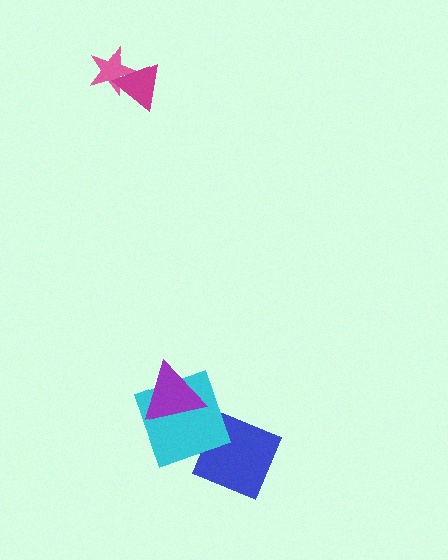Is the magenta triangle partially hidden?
No, no other shape covers it.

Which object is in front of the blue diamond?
The cyan square is in front of the blue diamond.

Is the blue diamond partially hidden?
Yes, it is partially covered by another shape.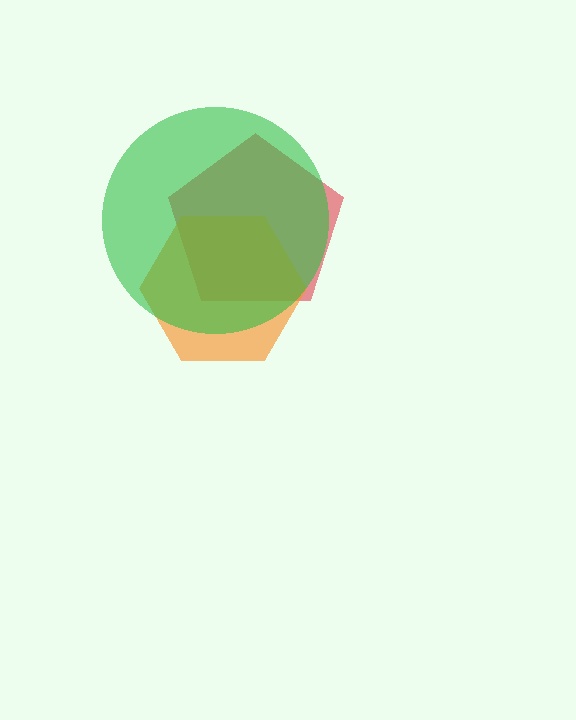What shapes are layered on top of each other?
The layered shapes are: a red pentagon, an orange hexagon, a green circle.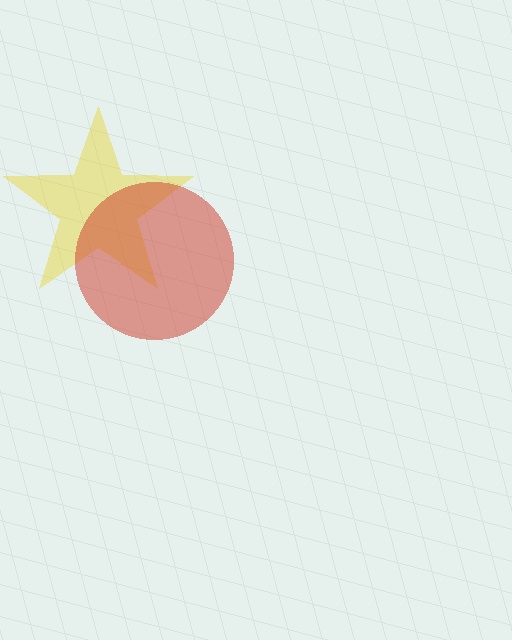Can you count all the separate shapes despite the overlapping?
Yes, there are 2 separate shapes.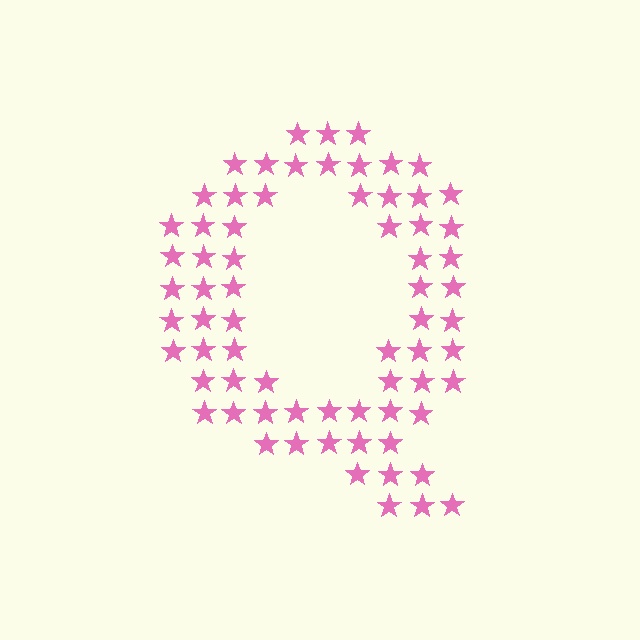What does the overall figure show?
The overall figure shows the letter Q.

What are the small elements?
The small elements are stars.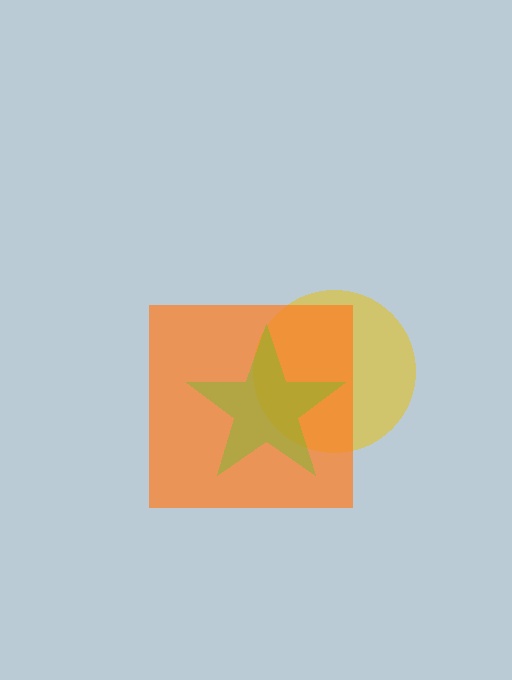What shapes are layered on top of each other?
The layered shapes are: a yellow circle, an orange square, a lime star.